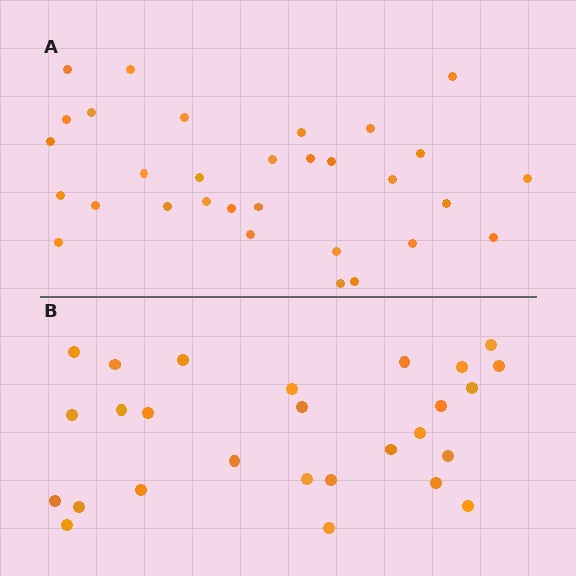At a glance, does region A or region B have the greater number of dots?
Region A (the top region) has more dots.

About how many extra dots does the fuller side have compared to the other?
Region A has about 4 more dots than region B.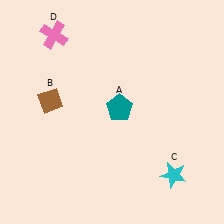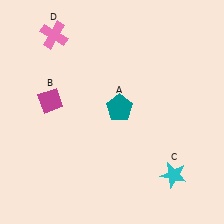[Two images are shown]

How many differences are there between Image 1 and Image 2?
There is 1 difference between the two images.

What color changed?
The diamond (B) changed from brown in Image 1 to magenta in Image 2.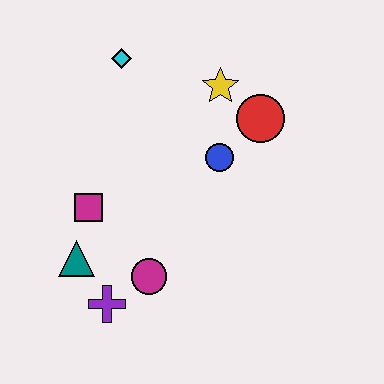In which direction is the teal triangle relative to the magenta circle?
The teal triangle is to the left of the magenta circle.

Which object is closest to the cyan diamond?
The yellow star is closest to the cyan diamond.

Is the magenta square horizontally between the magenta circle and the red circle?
No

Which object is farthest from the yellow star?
The purple cross is farthest from the yellow star.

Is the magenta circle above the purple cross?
Yes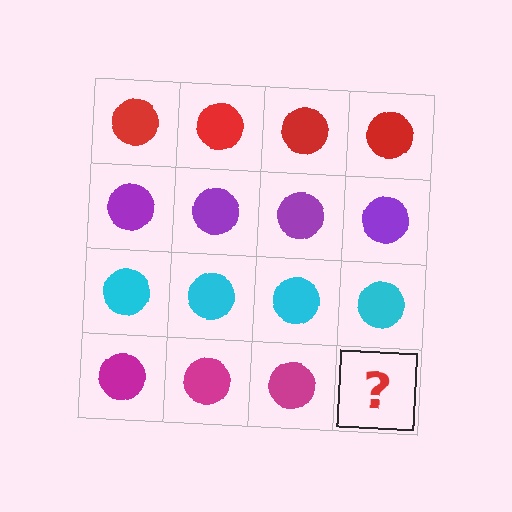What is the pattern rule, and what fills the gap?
The rule is that each row has a consistent color. The gap should be filled with a magenta circle.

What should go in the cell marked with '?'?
The missing cell should contain a magenta circle.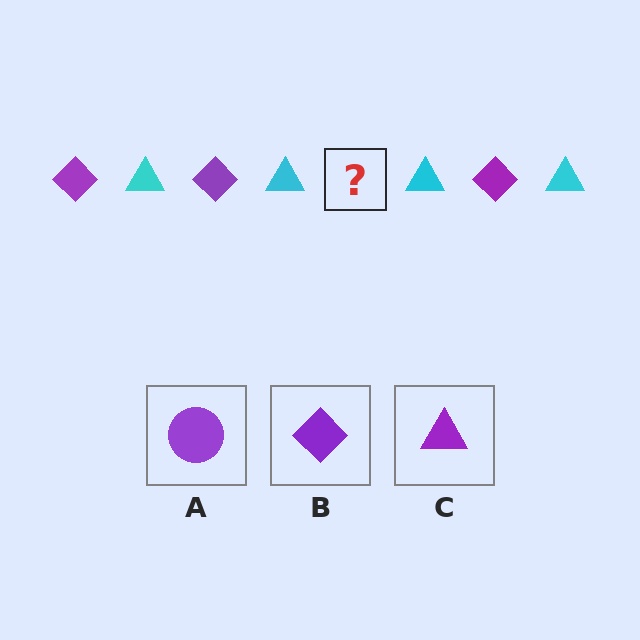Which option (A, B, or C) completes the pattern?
B.